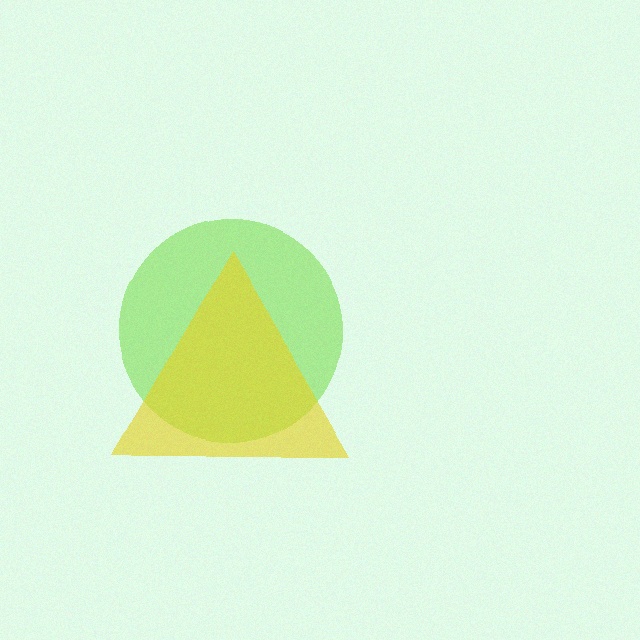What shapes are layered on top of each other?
The layered shapes are: a lime circle, a yellow triangle.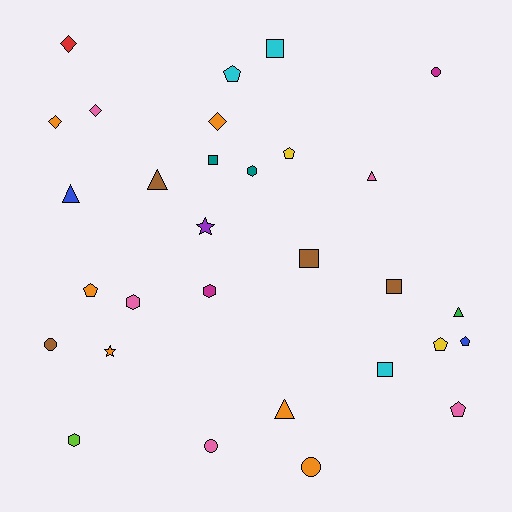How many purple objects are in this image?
There is 1 purple object.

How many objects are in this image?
There are 30 objects.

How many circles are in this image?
There are 4 circles.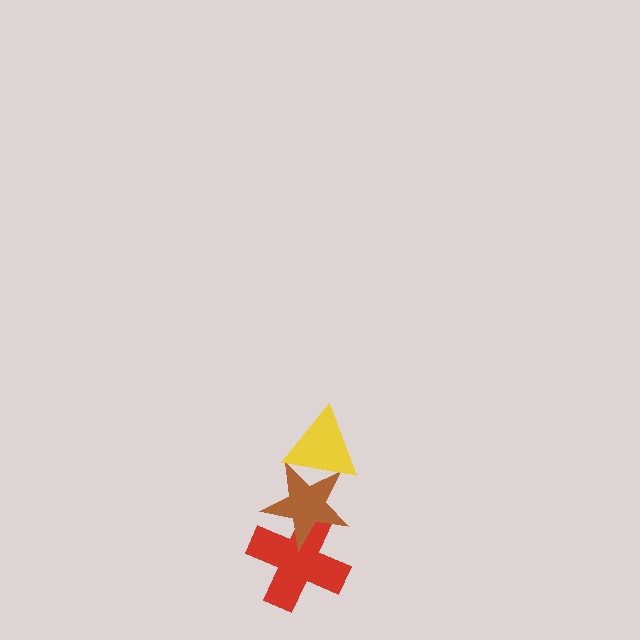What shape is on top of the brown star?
The yellow triangle is on top of the brown star.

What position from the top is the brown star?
The brown star is 2nd from the top.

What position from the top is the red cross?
The red cross is 3rd from the top.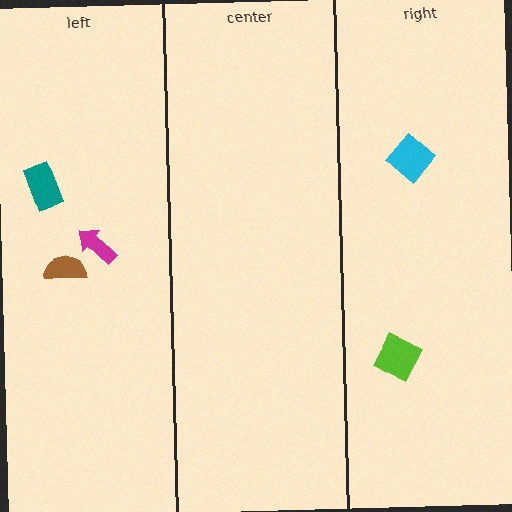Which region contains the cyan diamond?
The right region.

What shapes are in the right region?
The lime square, the cyan diamond.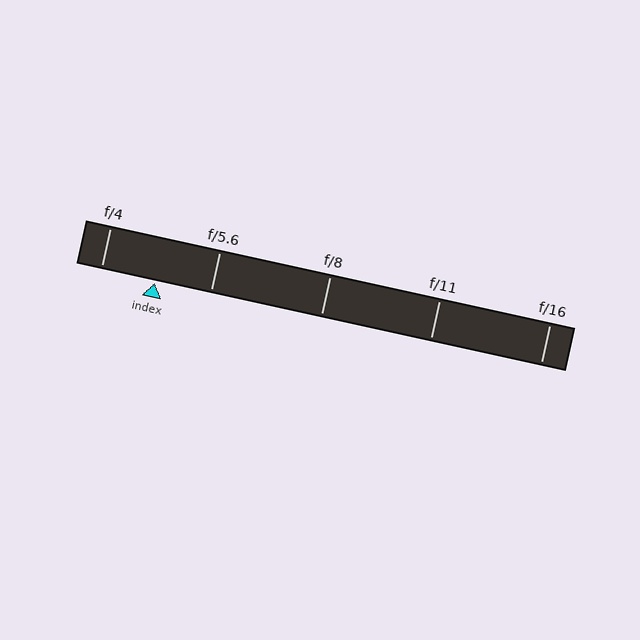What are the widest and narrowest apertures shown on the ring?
The widest aperture shown is f/4 and the narrowest is f/16.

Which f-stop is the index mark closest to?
The index mark is closest to f/4.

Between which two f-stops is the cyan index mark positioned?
The index mark is between f/4 and f/5.6.